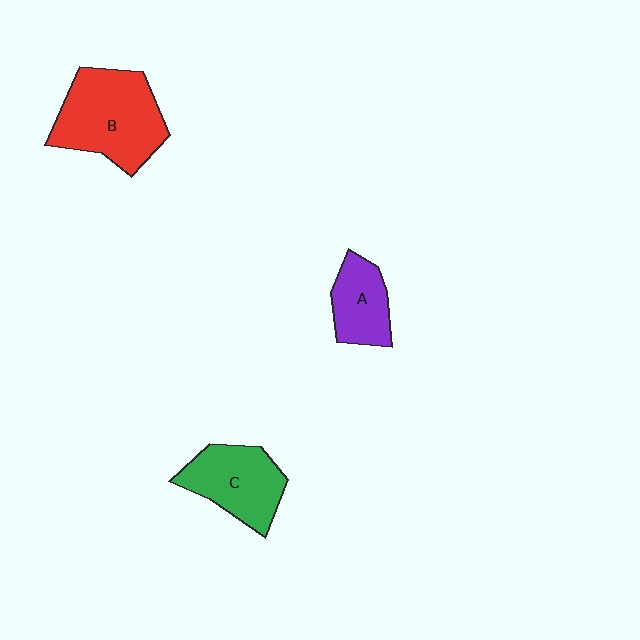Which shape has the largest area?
Shape B (red).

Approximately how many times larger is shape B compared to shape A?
Approximately 1.9 times.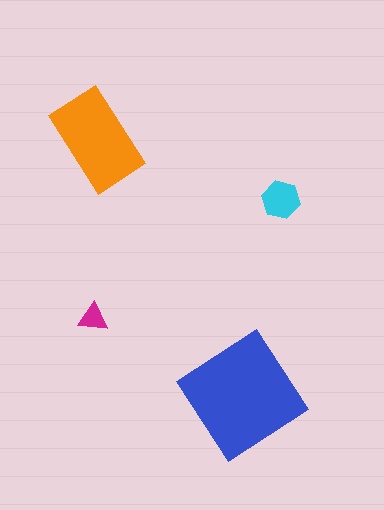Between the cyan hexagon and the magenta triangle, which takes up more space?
The cyan hexagon.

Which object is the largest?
The blue diamond.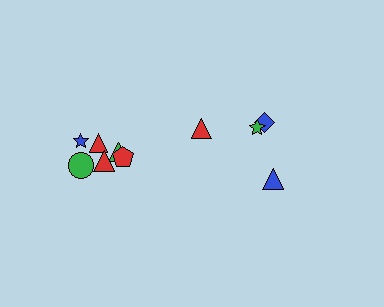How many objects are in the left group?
There are 6 objects.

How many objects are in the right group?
There are 4 objects.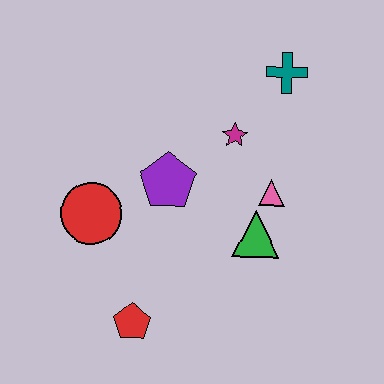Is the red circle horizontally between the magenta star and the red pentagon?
No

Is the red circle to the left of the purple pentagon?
Yes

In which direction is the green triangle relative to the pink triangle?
The green triangle is below the pink triangle.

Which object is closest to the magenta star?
The pink triangle is closest to the magenta star.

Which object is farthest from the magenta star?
The red pentagon is farthest from the magenta star.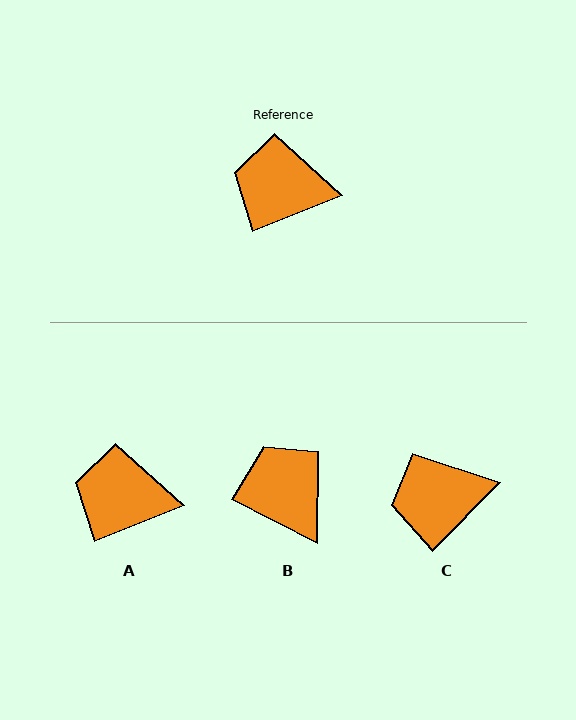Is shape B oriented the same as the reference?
No, it is off by about 49 degrees.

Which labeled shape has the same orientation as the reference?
A.